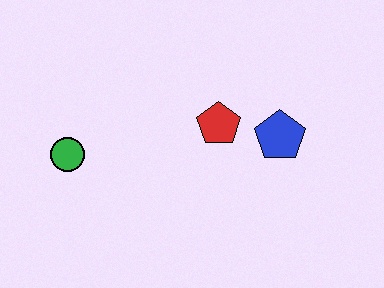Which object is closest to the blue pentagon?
The red pentagon is closest to the blue pentagon.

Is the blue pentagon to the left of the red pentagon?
No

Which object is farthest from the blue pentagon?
The green circle is farthest from the blue pentagon.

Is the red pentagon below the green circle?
No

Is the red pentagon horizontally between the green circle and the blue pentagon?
Yes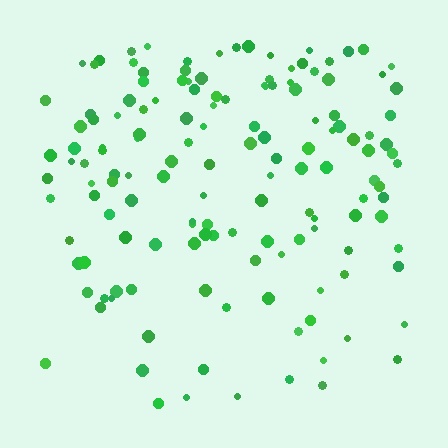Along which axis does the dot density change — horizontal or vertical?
Vertical.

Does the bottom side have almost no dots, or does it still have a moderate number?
Still a moderate number, just noticeably fewer than the top.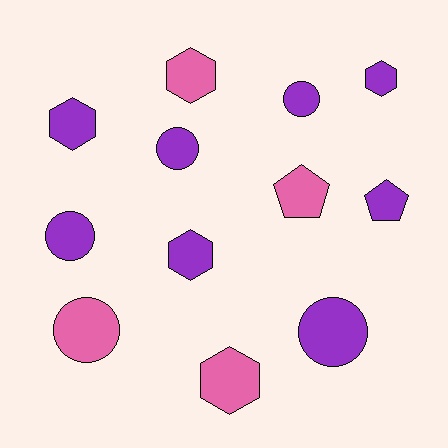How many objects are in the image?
There are 12 objects.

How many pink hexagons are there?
There are 2 pink hexagons.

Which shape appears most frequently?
Circle, with 5 objects.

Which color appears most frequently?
Purple, with 8 objects.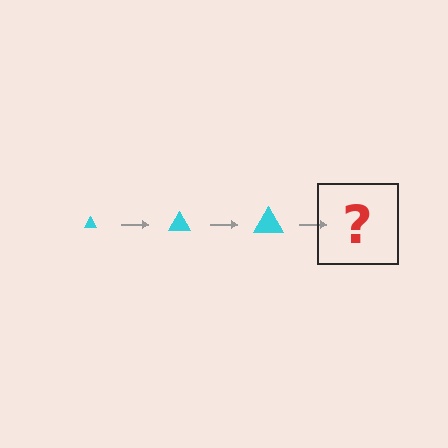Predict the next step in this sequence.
The next step is a cyan triangle, larger than the previous one.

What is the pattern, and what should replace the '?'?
The pattern is that the triangle gets progressively larger each step. The '?' should be a cyan triangle, larger than the previous one.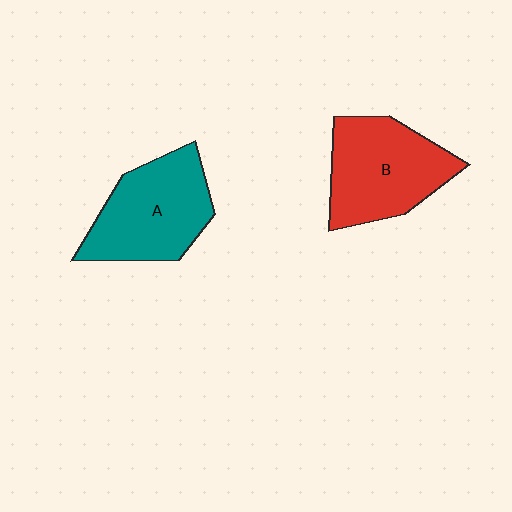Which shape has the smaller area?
Shape A (teal).